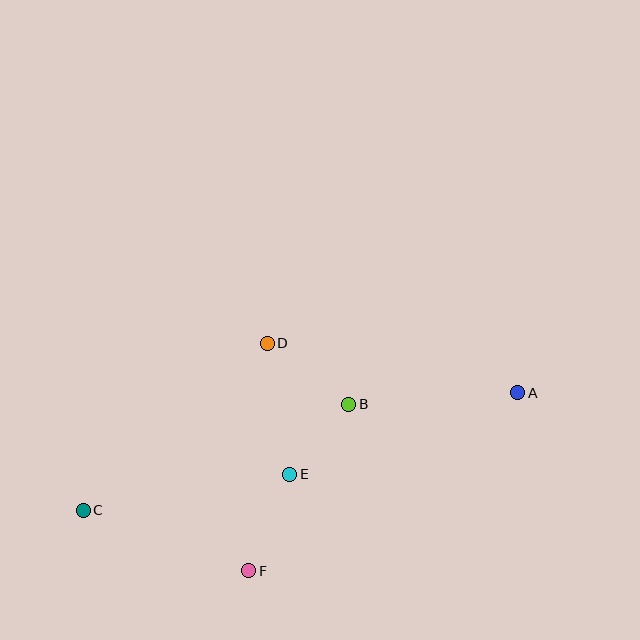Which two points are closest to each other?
Points B and E are closest to each other.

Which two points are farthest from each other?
Points A and C are farthest from each other.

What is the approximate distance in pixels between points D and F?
The distance between D and F is approximately 229 pixels.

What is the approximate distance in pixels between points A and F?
The distance between A and F is approximately 323 pixels.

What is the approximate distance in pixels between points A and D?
The distance between A and D is approximately 255 pixels.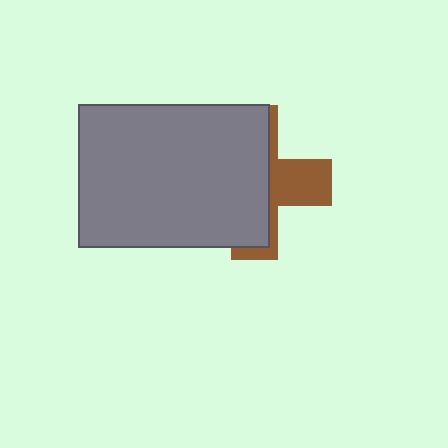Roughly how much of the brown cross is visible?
A small part of it is visible (roughly 35%).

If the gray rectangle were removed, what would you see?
You would see the complete brown cross.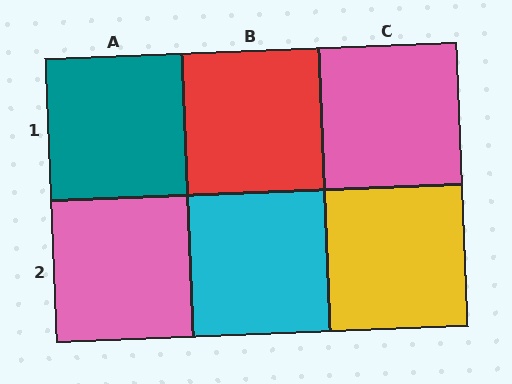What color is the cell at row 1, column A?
Teal.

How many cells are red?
1 cell is red.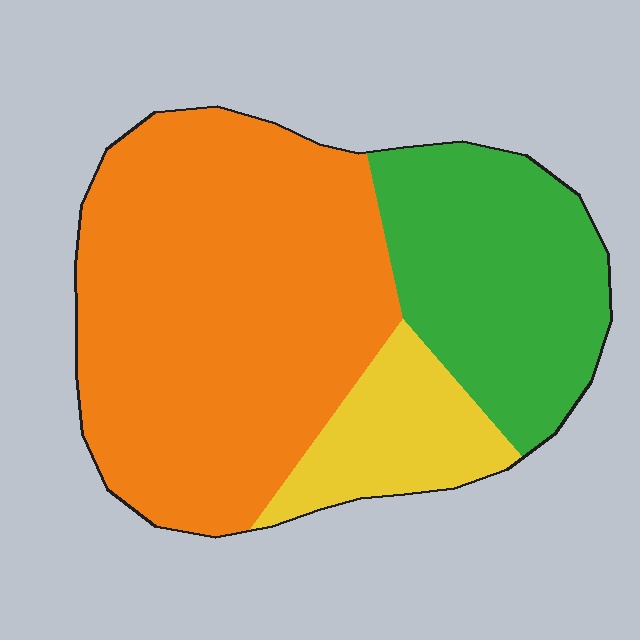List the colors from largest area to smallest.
From largest to smallest: orange, green, yellow.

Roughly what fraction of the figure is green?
Green takes up between a sixth and a third of the figure.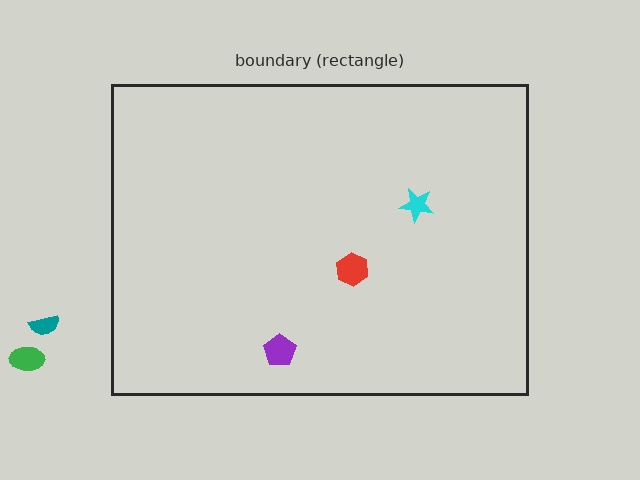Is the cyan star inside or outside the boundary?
Inside.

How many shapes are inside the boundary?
3 inside, 2 outside.